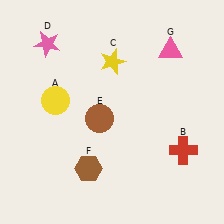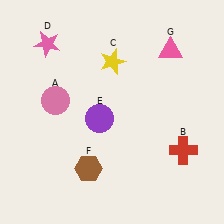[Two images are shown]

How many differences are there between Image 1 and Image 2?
There are 2 differences between the two images.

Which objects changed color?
A changed from yellow to pink. E changed from brown to purple.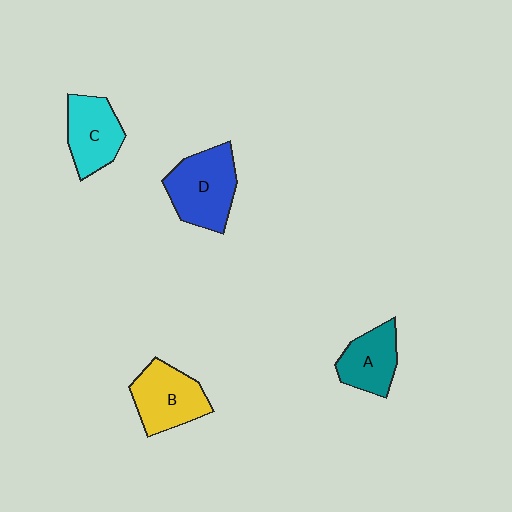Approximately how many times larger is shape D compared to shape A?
Approximately 1.4 times.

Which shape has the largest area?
Shape D (blue).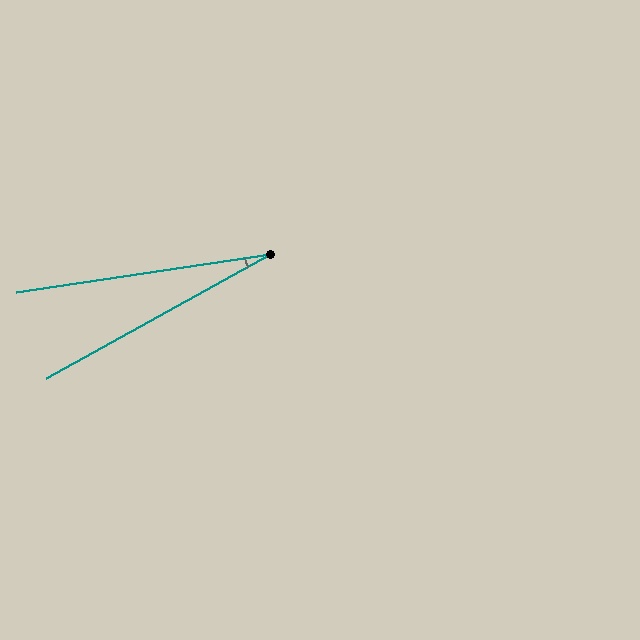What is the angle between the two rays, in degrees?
Approximately 21 degrees.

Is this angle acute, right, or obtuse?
It is acute.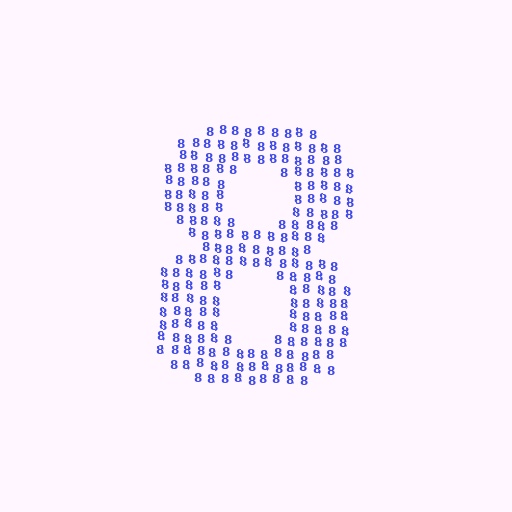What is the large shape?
The large shape is the digit 8.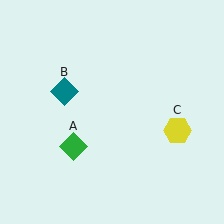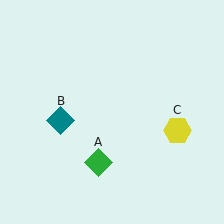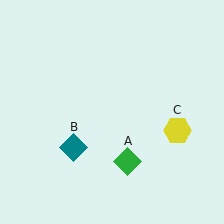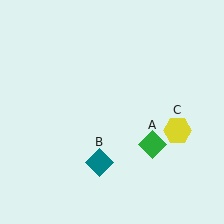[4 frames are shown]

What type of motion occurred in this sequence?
The green diamond (object A), teal diamond (object B) rotated counterclockwise around the center of the scene.